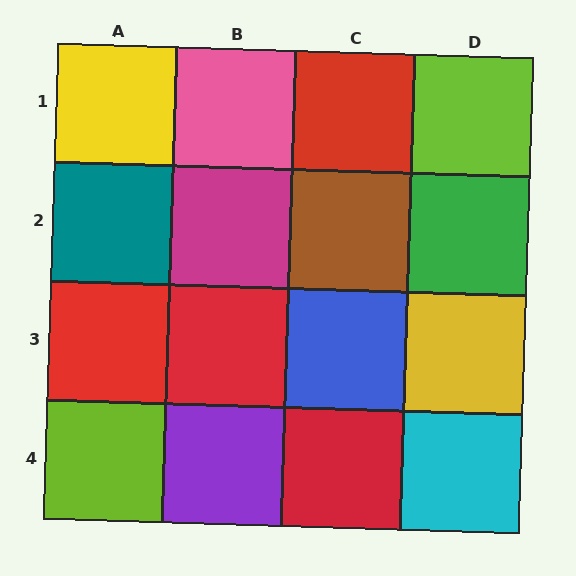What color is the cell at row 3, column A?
Red.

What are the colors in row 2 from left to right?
Teal, magenta, brown, green.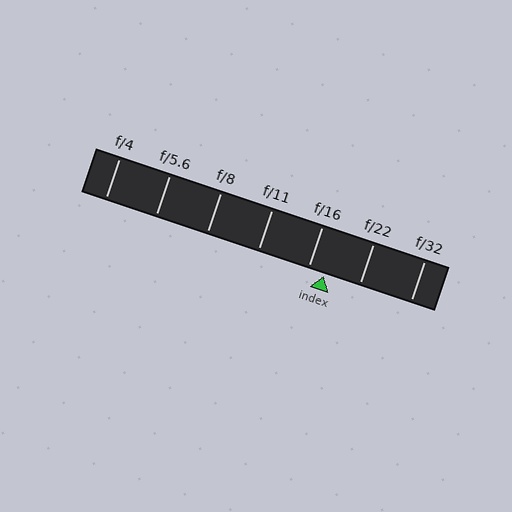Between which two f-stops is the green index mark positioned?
The index mark is between f/16 and f/22.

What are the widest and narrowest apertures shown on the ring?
The widest aperture shown is f/4 and the narrowest is f/32.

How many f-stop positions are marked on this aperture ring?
There are 7 f-stop positions marked.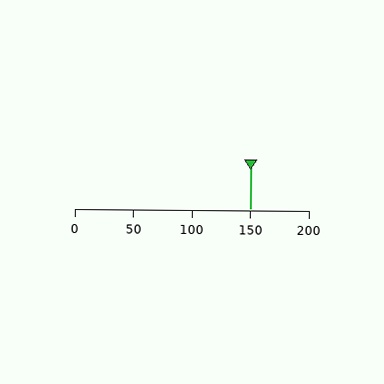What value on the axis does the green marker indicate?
The marker indicates approximately 150.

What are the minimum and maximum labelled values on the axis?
The axis runs from 0 to 200.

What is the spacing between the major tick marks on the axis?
The major ticks are spaced 50 apart.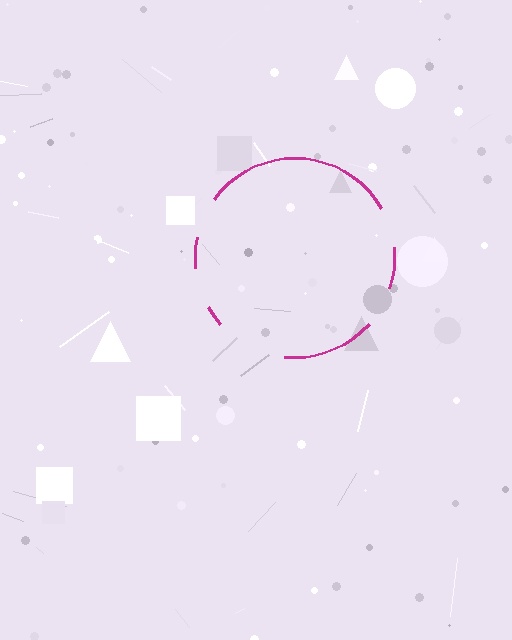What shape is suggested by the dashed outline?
The dashed outline suggests a circle.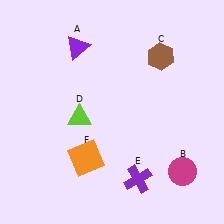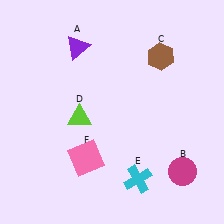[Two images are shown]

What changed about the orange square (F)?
In Image 1, F is orange. In Image 2, it changed to pink.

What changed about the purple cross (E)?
In Image 1, E is purple. In Image 2, it changed to cyan.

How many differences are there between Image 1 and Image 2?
There are 2 differences between the two images.